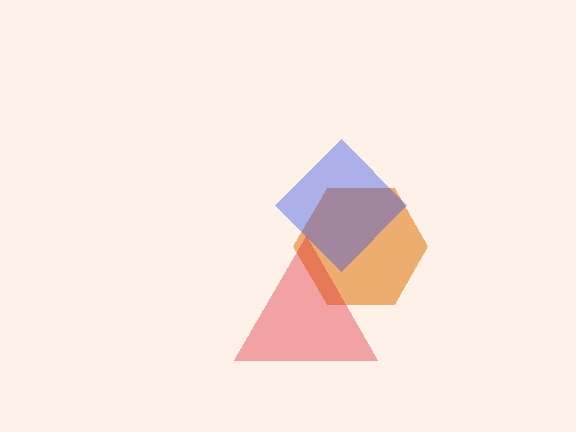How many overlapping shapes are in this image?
There are 3 overlapping shapes in the image.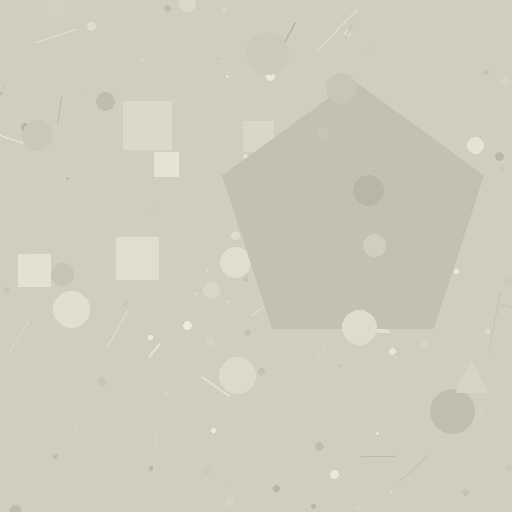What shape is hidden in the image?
A pentagon is hidden in the image.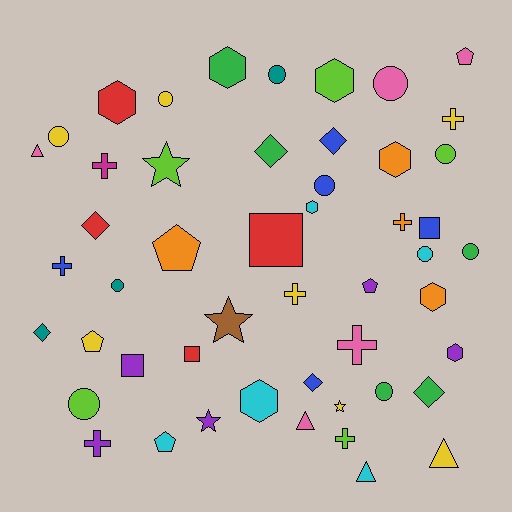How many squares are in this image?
There are 4 squares.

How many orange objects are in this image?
There are 4 orange objects.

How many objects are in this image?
There are 50 objects.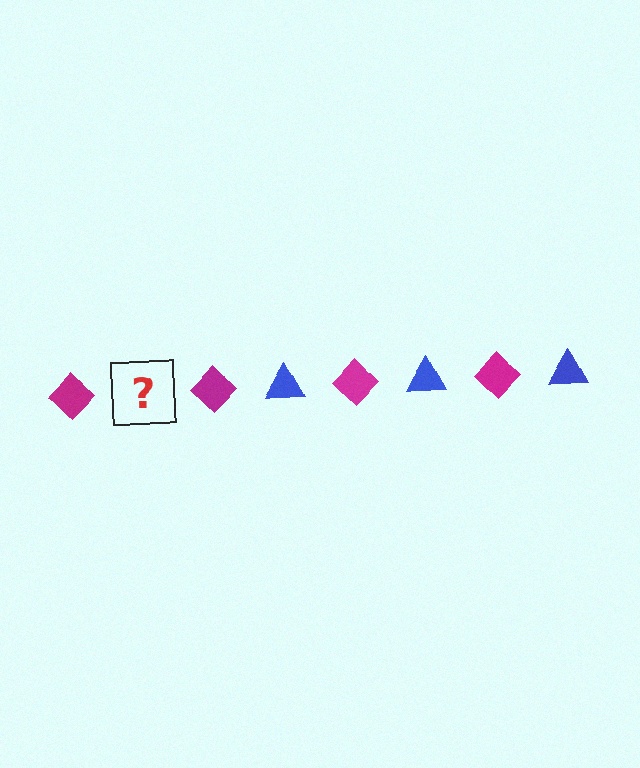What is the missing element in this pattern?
The missing element is a blue triangle.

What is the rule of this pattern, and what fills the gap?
The rule is that the pattern alternates between magenta diamond and blue triangle. The gap should be filled with a blue triangle.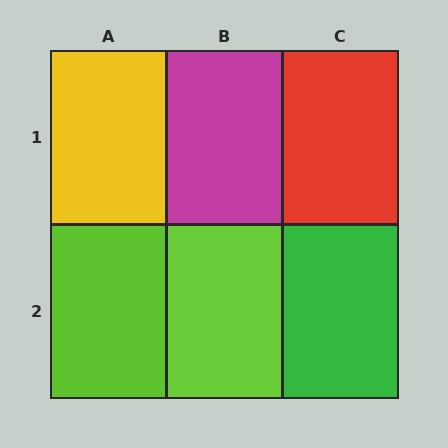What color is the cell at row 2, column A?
Lime.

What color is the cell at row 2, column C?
Green.